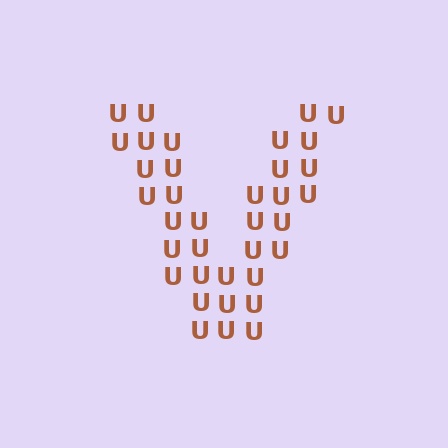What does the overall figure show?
The overall figure shows the letter V.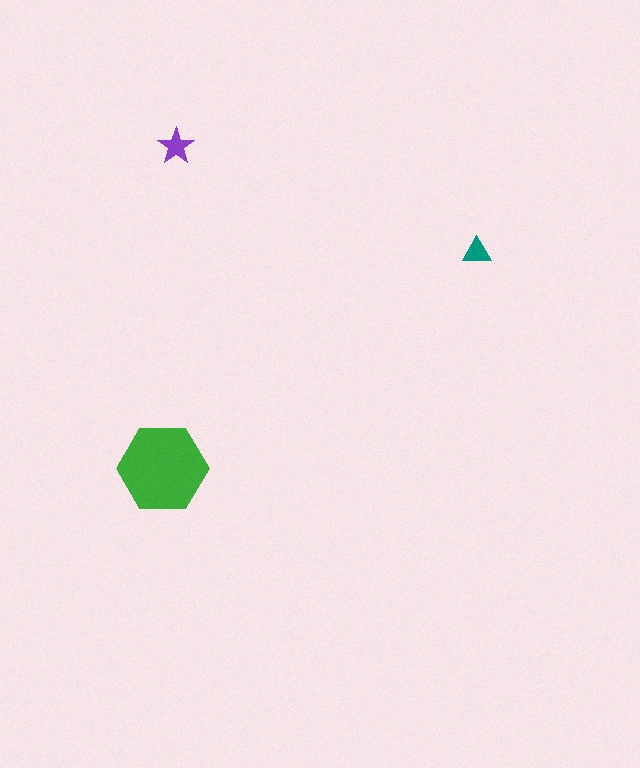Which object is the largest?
The green hexagon.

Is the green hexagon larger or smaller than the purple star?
Larger.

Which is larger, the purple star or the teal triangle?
The purple star.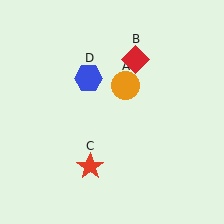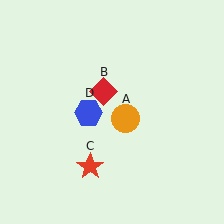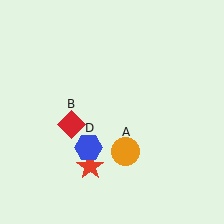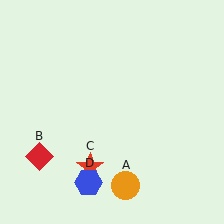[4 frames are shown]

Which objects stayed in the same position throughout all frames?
Red star (object C) remained stationary.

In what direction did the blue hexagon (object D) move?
The blue hexagon (object D) moved down.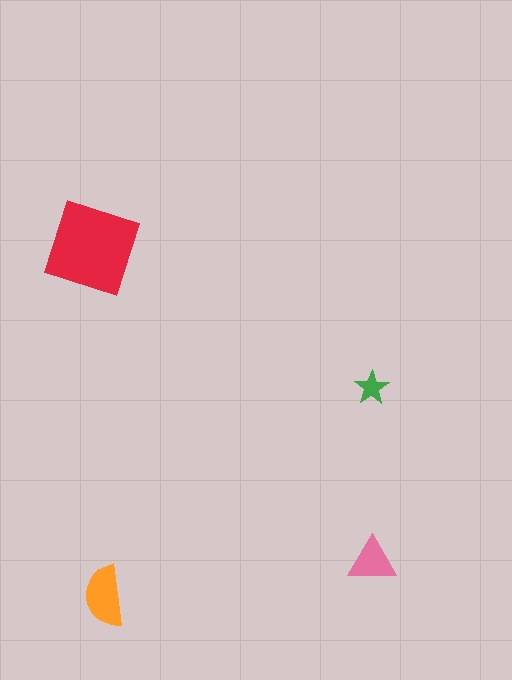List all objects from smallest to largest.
The green star, the pink triangle, the orange semicircle, the red square.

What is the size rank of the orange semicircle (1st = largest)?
2nd.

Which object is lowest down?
The orange semicircle is bottommost.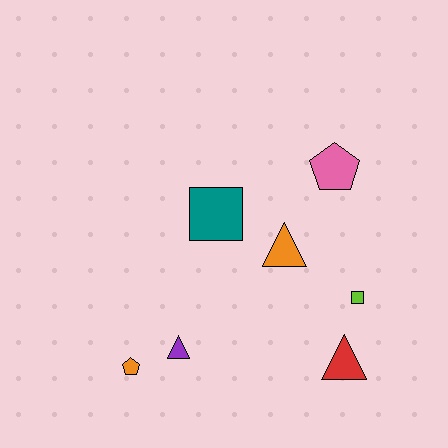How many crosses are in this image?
There are no crosses.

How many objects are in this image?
There are 7 objects.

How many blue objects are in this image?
There are no blue objects.